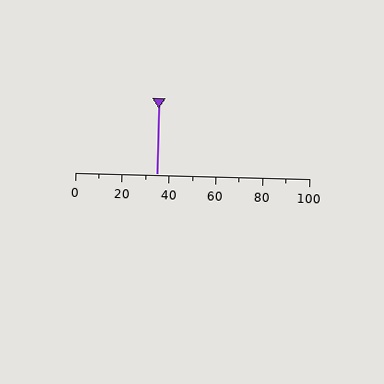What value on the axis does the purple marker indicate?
The marker indicates approximately 35.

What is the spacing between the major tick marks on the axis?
The major ticks are spaced 20 apart.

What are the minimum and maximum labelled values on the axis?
The axis runs from 0 to 100.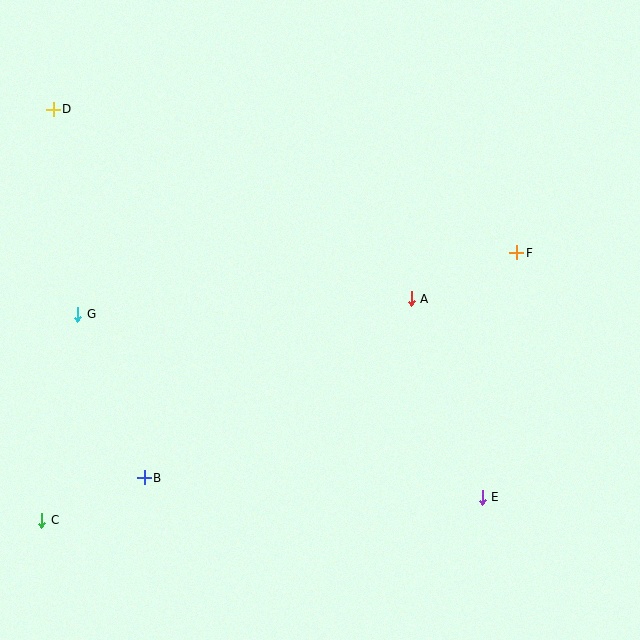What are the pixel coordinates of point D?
Point D is at (53, 109).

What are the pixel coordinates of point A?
Point A is at (411, 299).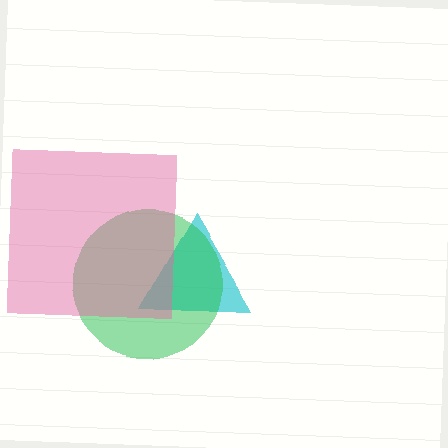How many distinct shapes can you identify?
There are 3 distinct shapes: a cyan triangle, a green circle, a pink square.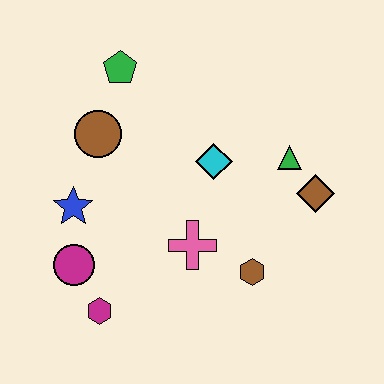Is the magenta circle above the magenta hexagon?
Yes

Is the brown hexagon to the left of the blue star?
No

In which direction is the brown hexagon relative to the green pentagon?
The brown hexagon is below the green pentagon.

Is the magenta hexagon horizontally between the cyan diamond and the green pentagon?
No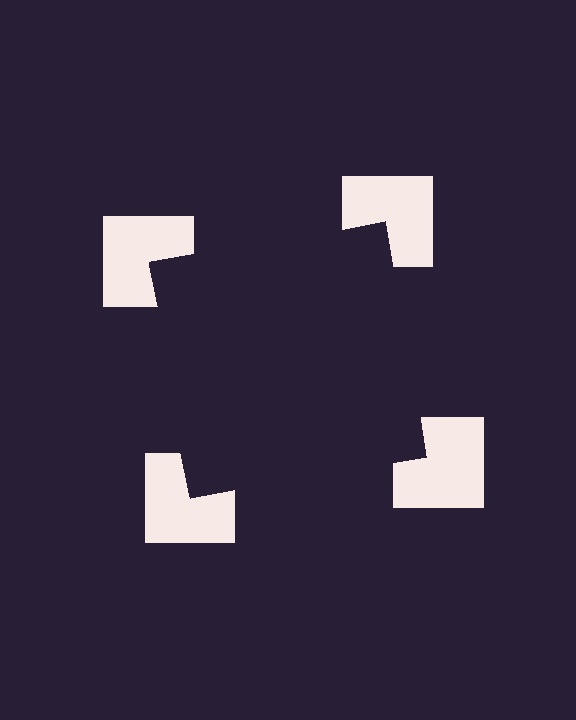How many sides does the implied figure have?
4 sides.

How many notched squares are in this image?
There are 4 — one at each vertex of the illusory square.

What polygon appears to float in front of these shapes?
An illusory square — its edges are inferred from the aligned wedge cuts in the notched squares, not physically drawn.